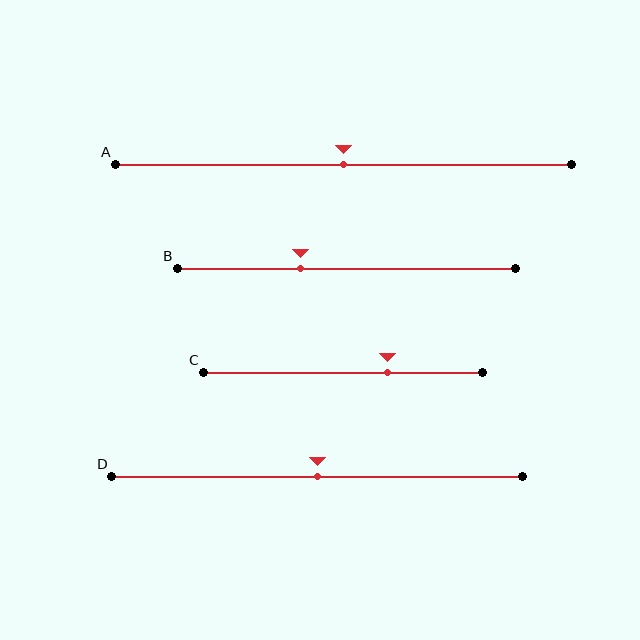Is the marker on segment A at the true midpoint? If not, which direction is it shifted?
Yes, the marker on segment A is at the true midpoint.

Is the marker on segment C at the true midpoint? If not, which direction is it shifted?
No, the marker on segment C is shifted to the right by about 16% of the segment length.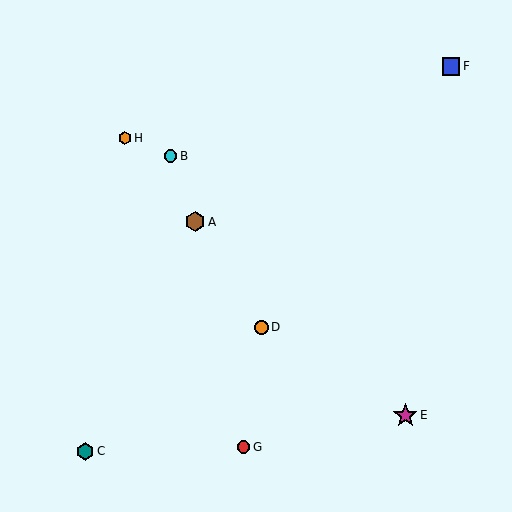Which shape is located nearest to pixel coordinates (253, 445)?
The red circle (labeled G) at (244, 447) is nearest to that location.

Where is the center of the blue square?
The center of the blue square is at (451, 66).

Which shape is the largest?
The magenta star (labeled E) is the largest.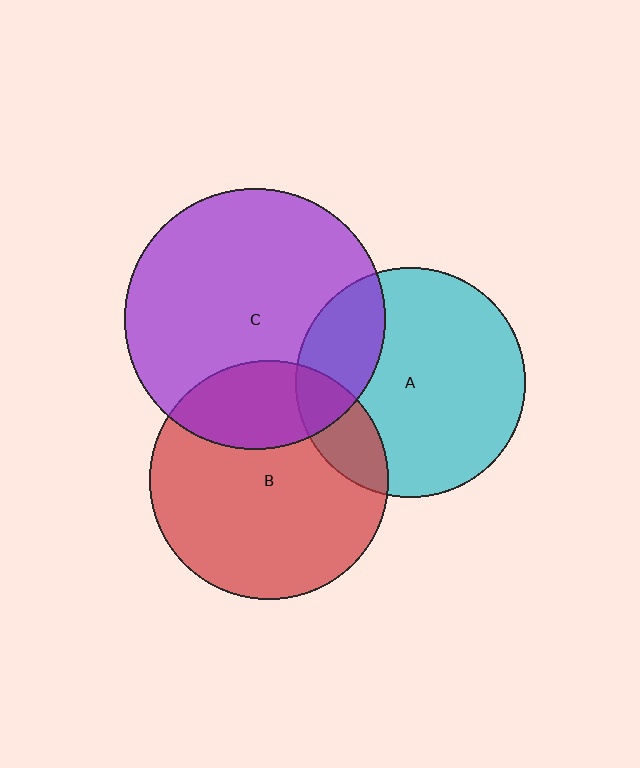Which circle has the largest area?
Circle C (purple).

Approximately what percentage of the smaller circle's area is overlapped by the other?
Approximately 15%.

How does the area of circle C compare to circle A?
Approximately 1.3 times.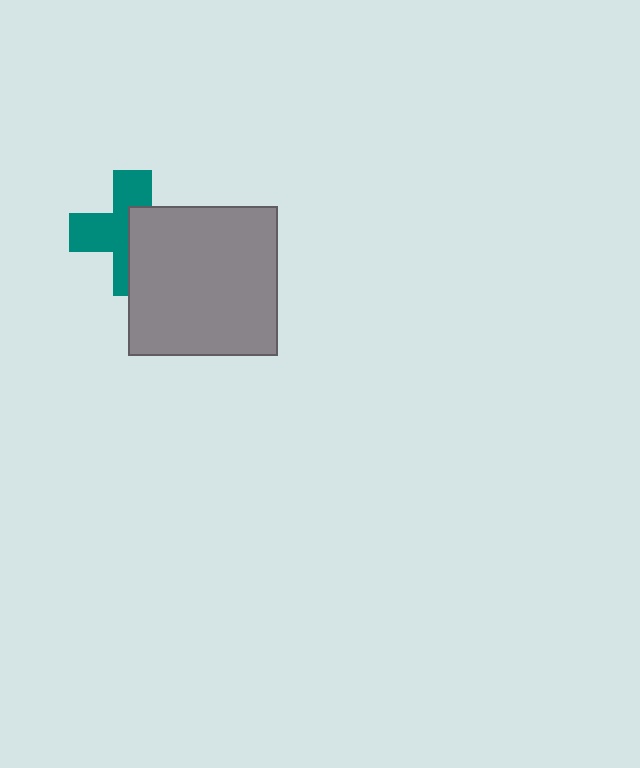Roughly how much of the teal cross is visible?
About half of it is visible (roughly 53%).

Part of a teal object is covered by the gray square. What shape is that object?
It is a cross.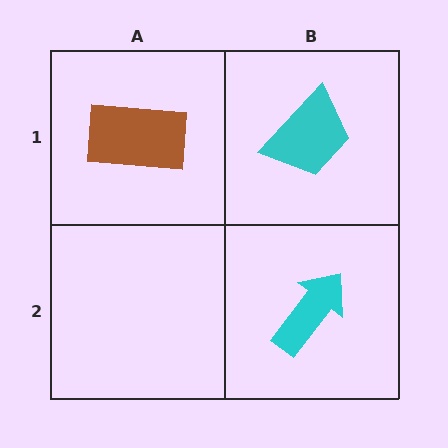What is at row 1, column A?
A brown rectangle.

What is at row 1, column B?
A cyan trapezoid.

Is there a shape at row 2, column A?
No, that cell is empty.